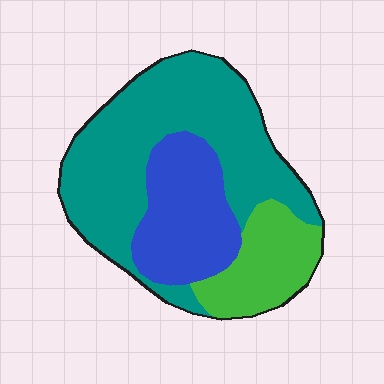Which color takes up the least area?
Green, at roughly 20%.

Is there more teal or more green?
Teal.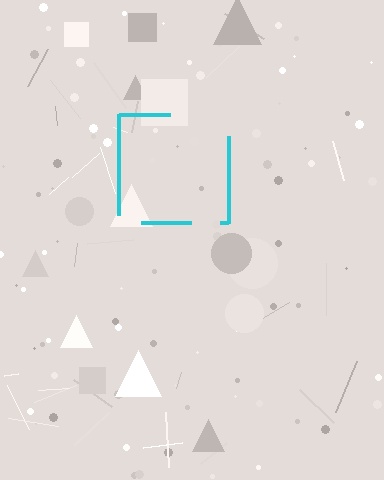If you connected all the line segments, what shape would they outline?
They would outline a square.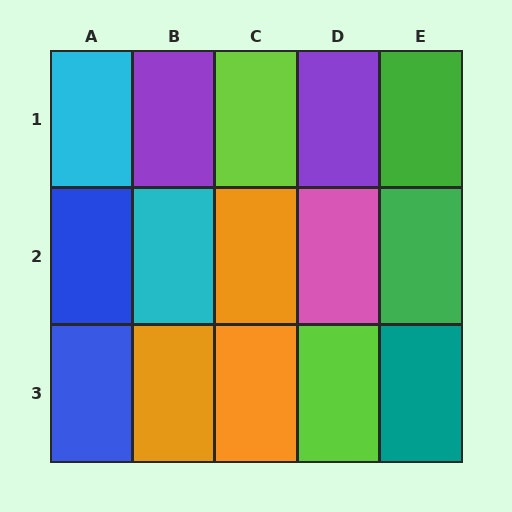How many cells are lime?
2 cells are lime.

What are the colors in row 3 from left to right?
Blue, orange, orange, lime, teal.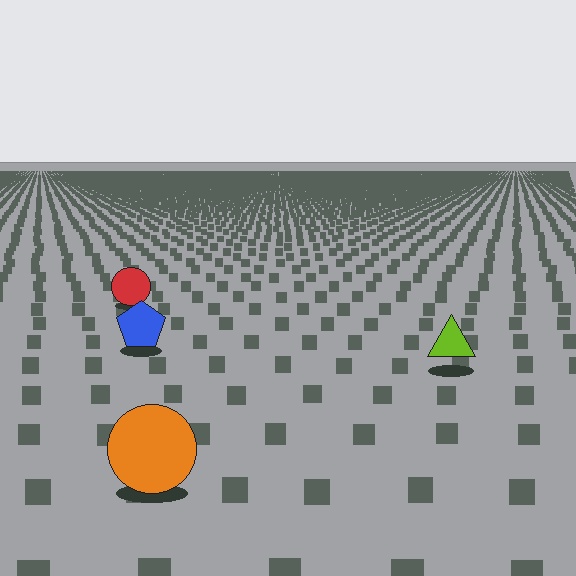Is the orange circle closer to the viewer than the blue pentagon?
Yes. The orange circle is closer — you can tell from the texture gradient: the ground texture is coarser near it.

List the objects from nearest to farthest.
From nearest to farthest: the orange circle, the lime triangle, the blue pentagon, the red circle.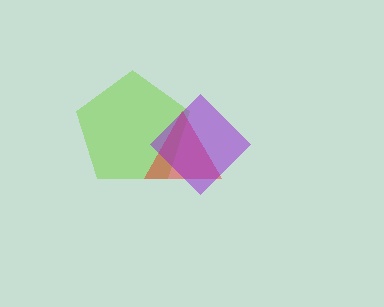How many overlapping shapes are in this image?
There are 3 overlapping shapes in the image.